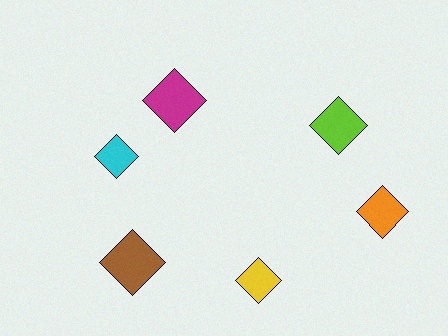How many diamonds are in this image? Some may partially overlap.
There are 6 diamonds.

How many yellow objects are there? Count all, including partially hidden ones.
There is 1 yellow object.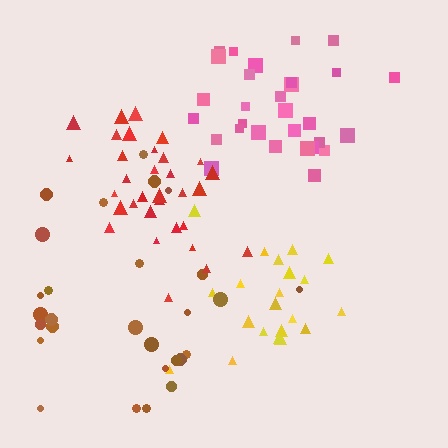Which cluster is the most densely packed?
Red.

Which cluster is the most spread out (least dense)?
Brown.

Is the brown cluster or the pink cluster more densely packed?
Pink.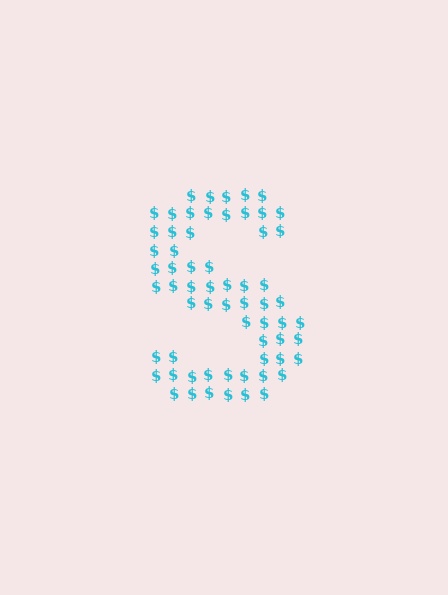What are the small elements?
The small elements are dollar signs.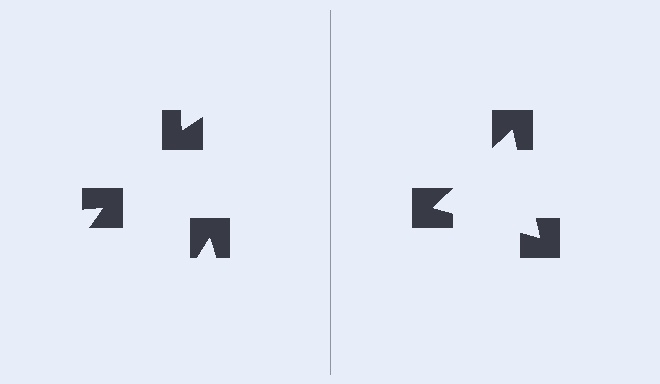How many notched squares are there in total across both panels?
6 — 3 on each side.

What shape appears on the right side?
An illusory triangle.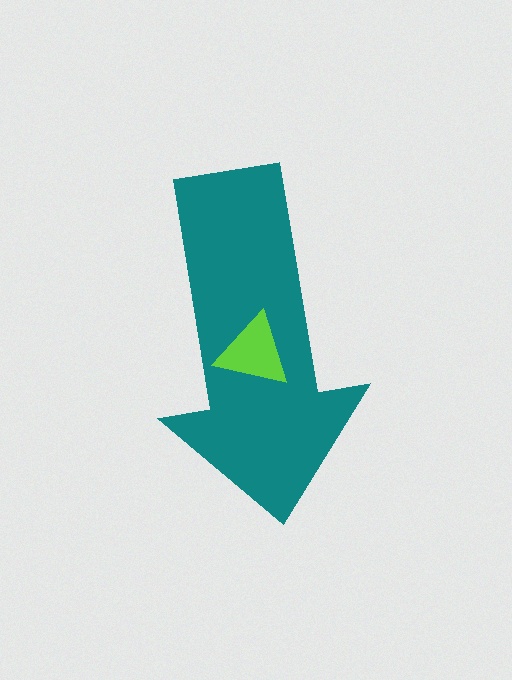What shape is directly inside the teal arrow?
The lime triangle.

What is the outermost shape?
The teal arrow.